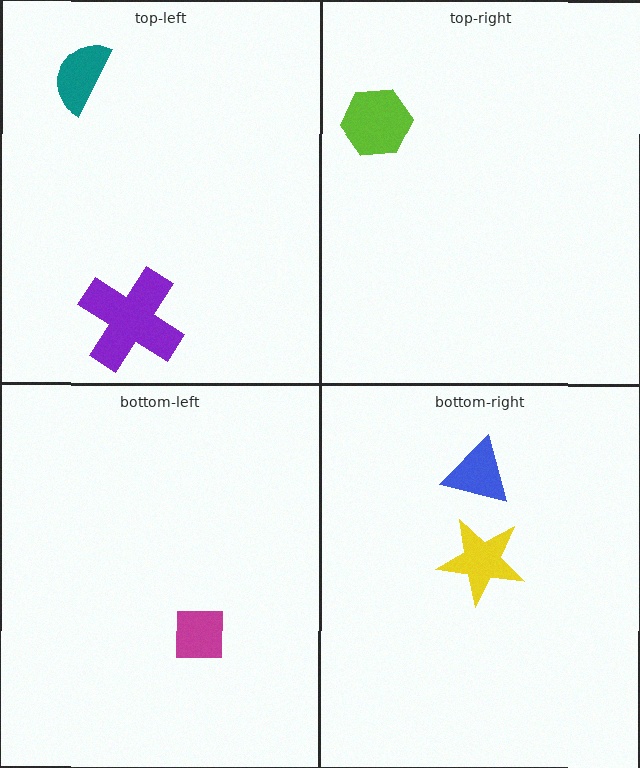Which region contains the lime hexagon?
The top-right region.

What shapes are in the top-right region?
The lime hexagon.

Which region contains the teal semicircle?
The top-left region.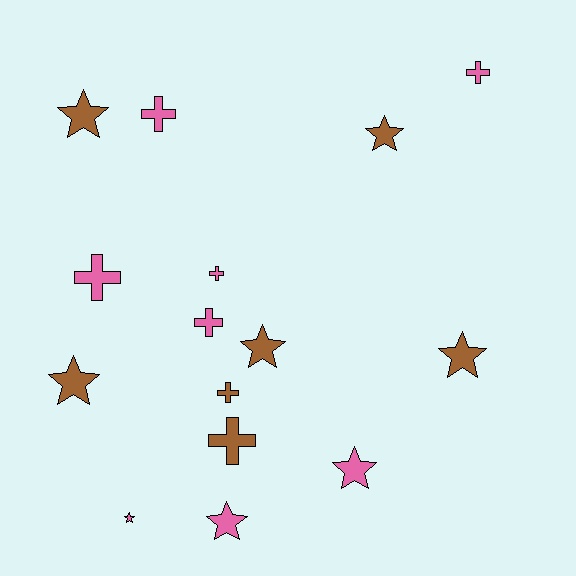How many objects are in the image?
There are 15 objects.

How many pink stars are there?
There are 3 pink stars.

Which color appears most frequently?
Pink, with 8 objects.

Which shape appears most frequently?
Star, with 8 objects.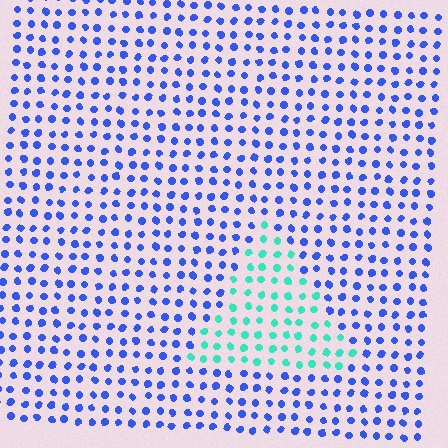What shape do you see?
I see a triangle.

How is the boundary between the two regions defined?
The boundary is defined purely by a slight shift in hue (about 63 degrees). Spacing, size, and orientation are identical on both sides.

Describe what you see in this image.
The image is filled with small blue elements in a uniform arrangement. A triangle-shaped region is visible where the elements are tinted to a slightly different hue, forming a subtle color boundary.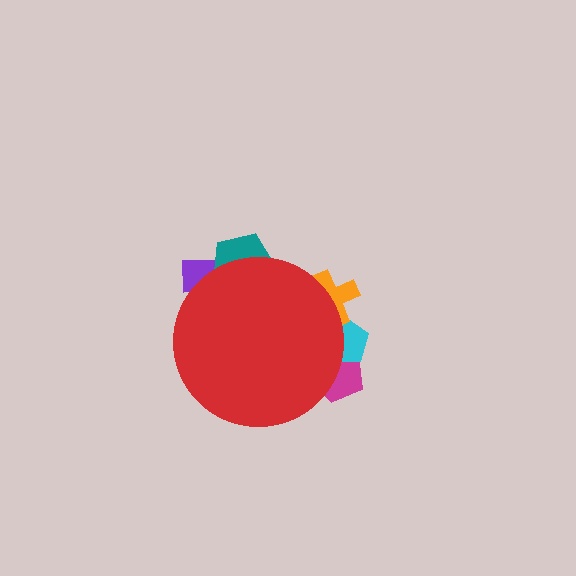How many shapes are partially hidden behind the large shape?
5 shapes are partially hidden.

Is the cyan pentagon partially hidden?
Yes, the cyan pentagon is partially hidden behind the red circle.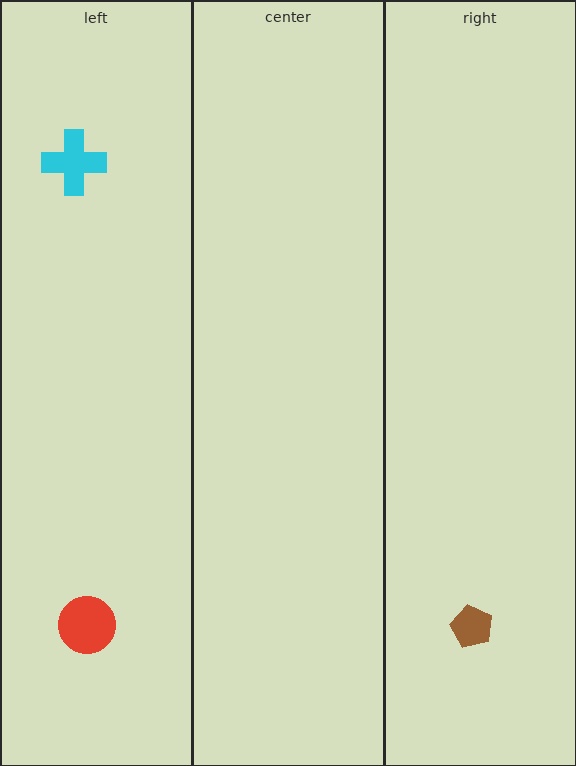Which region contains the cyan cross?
The left region.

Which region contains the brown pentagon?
The right region.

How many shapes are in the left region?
2.